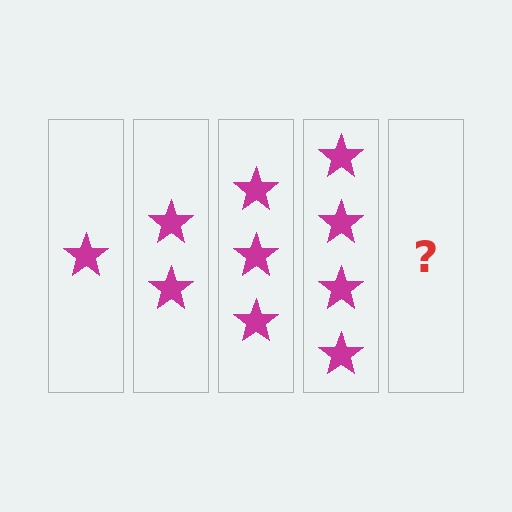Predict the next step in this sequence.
The next step is 5 stars.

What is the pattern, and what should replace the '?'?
The pattern is that each step adds one more star. The '?' should be 5 stars.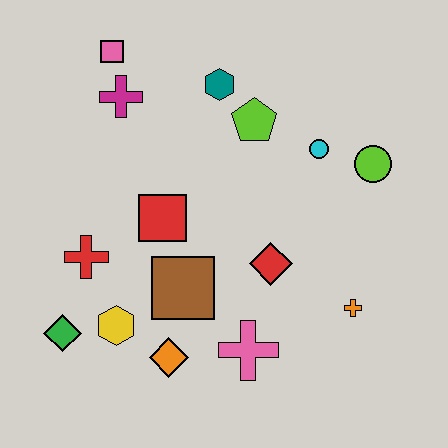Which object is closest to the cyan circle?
The lime circle is closest to the cyan circle.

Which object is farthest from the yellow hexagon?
The lime circle is farthest from the yellow hexagon.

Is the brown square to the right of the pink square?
Yes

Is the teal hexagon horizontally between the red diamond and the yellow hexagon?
Yes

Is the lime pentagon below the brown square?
No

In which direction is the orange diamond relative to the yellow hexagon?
The orange diamond is to the right of the yellow hexagon.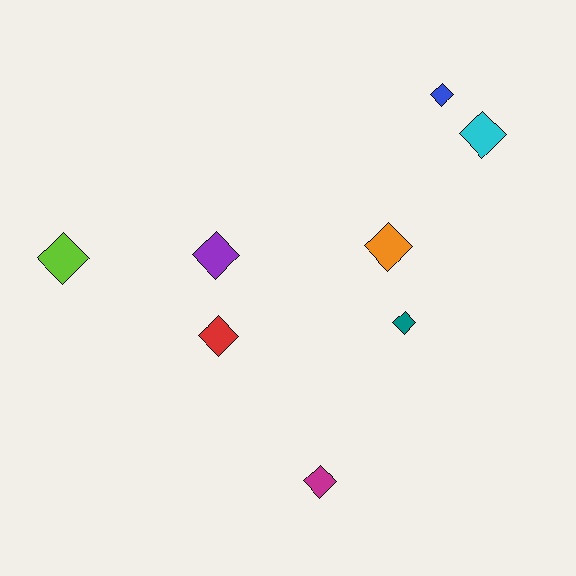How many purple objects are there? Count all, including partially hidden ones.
There is 1 purple object.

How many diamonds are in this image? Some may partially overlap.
There are 8 diamonds.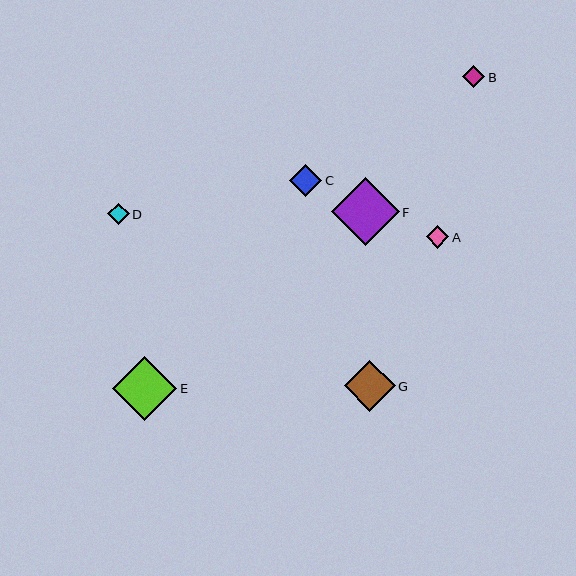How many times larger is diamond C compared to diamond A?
Diamond C is approximately 1.4 times the size of diamond A.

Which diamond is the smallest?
Diamond D is the smallest with a size of approximately 21 pixels.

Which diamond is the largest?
Diamond F is the largest with a size of approximately 68 pixels.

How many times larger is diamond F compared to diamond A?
Diamond F is approximately 3.0 times the size of diamond A.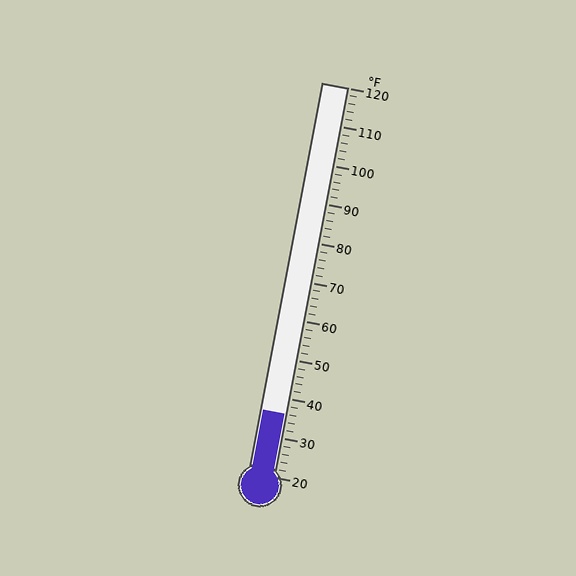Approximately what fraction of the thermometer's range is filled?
The thermometer is filled to approximately 15% of its range.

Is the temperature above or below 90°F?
The temperature is below 90°F.